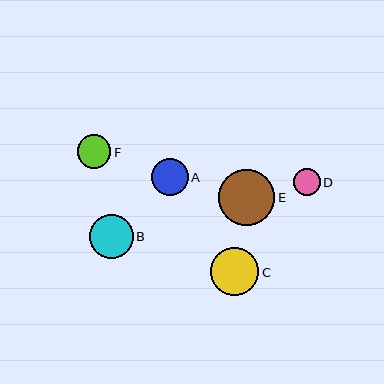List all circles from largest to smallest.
From largest to smallest: E, C, B, A, F, D.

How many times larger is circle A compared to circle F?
Circle A is approximately 1.1 times the size of circle F.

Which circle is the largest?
Circle E is the largest with a size of approximately 56 pixels.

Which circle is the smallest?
Circle D is the smallest with a size of approximately 27 pixels.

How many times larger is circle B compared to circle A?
Circle B is approximately 1.2 times the size of circle A.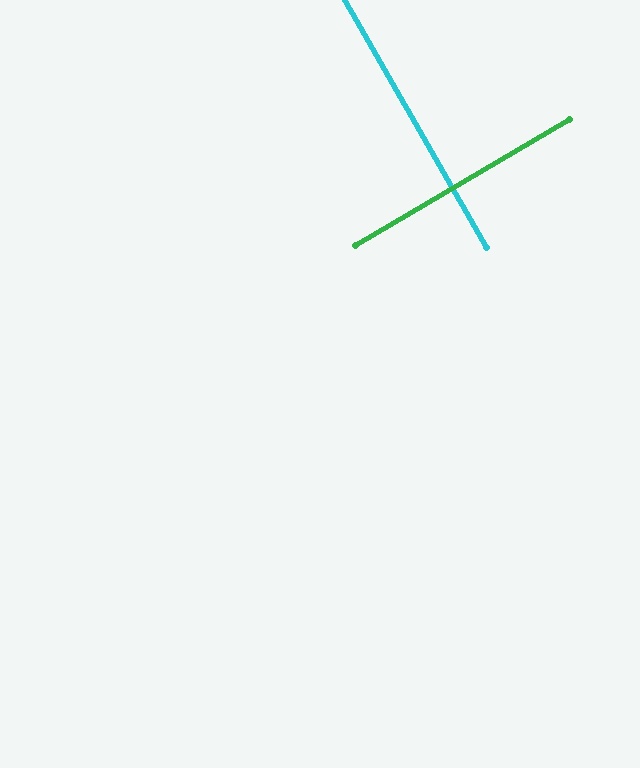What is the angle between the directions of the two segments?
Approximately 89 degrees.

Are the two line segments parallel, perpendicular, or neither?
Perpendicular — they meet at approximately 89°.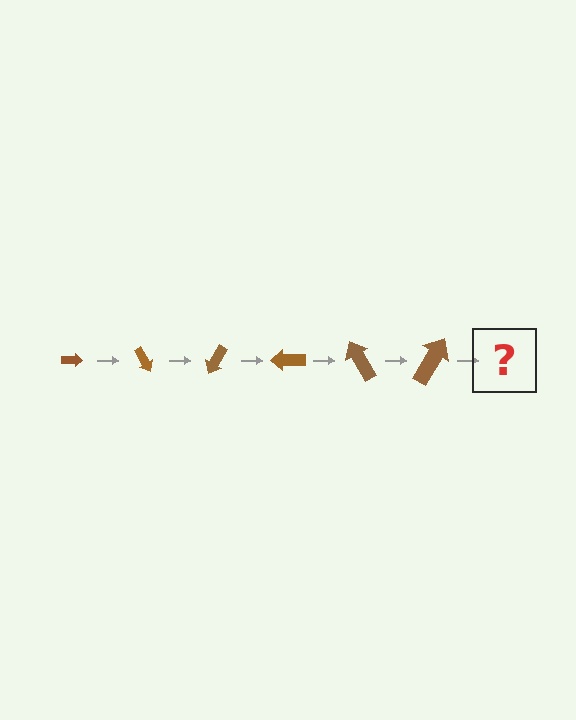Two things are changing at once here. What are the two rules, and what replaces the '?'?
The two rules are that the arrow grows larger each step and it rotates 60 degrees each step. The '?' should be an arrow, larger than the previous one and rotated 360 degrees from the start.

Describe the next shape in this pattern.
It should be an arrow, larger than the previous one and rotated 360 degrees from the start.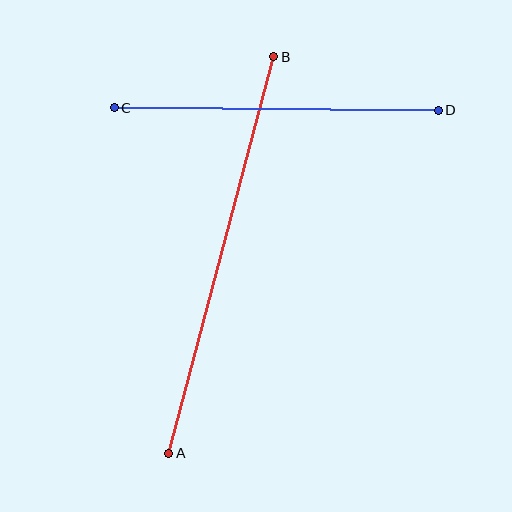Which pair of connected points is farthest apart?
Points A and B are farthest apart.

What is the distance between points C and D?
The distance is approximately 324 pixels.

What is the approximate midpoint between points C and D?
The midpoint is at approximately (276, 109) pixels.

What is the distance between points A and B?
The distance is approximately 410 pixels.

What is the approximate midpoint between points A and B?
The midpoint is at approximately (221, 255) pixels.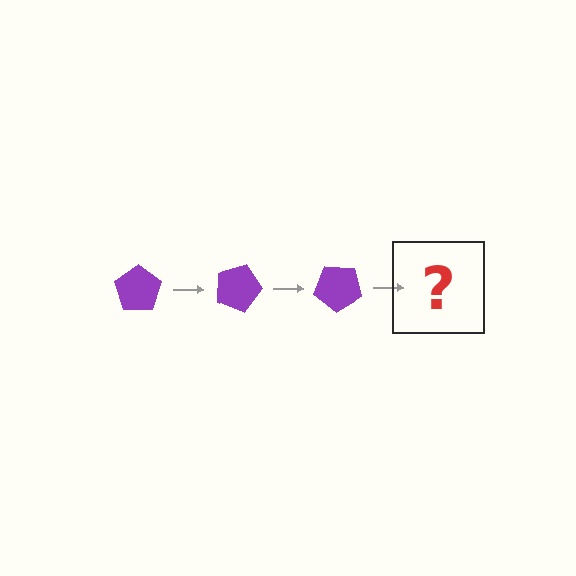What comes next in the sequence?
The next element should be a purple pentagon rotated 60 degrees.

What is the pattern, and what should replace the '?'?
The pattern is that the pentagon rotates 20 degrees each step. The '?' should be a purple pentagon rotated 60 degrees.